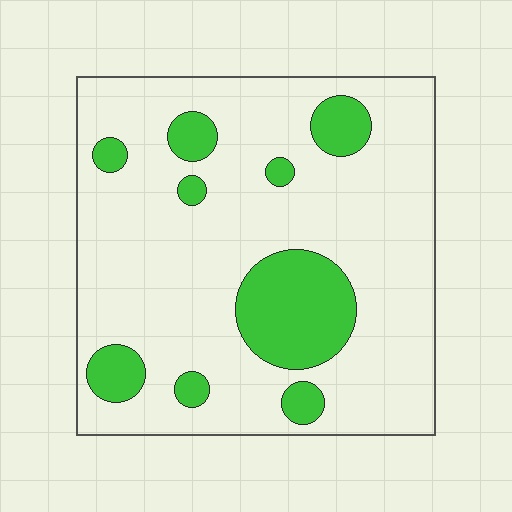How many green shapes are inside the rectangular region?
9.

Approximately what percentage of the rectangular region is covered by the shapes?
Approximately 20%.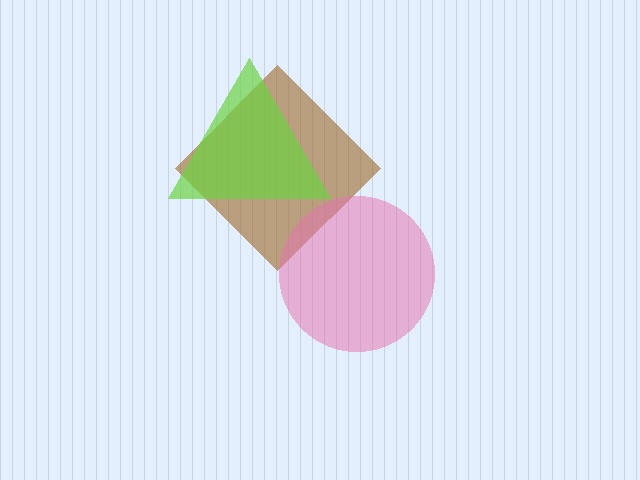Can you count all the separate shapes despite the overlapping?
Yes, there are 3 separate shapes.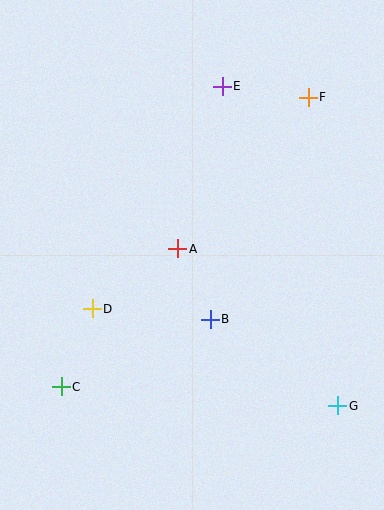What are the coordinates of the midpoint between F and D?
The midpoint between F and D is at (200, 203).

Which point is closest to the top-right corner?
Point F is closest to the top-right corner.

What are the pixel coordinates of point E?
Point E is at (222, 86).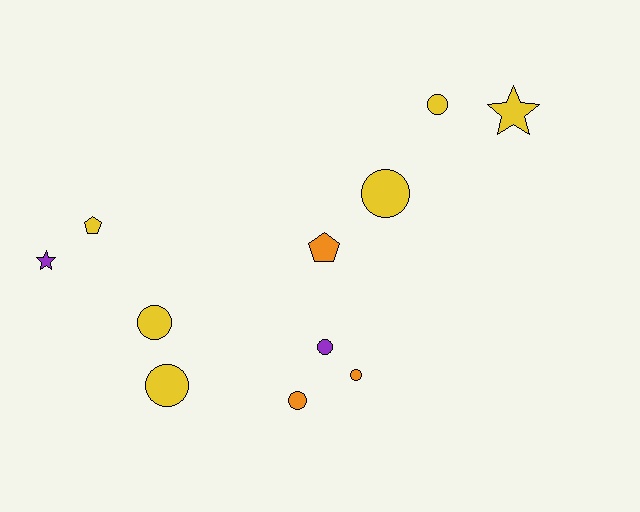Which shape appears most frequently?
Circle, with 7 objects.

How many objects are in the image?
There are 11 objects.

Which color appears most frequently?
Yellow, with 6 objects.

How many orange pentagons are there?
There is 1 orange pentagon.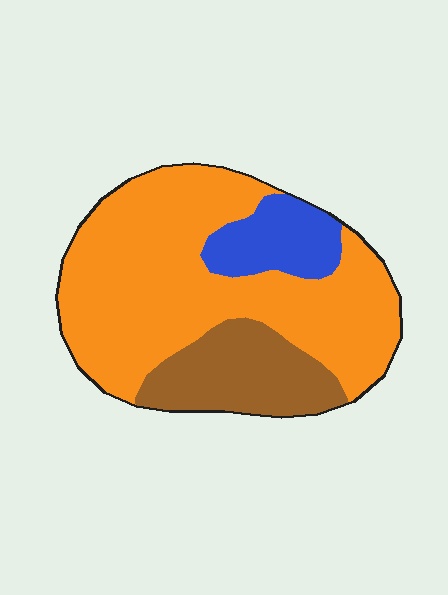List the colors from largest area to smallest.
From largest to smallest: orange, brown, blue.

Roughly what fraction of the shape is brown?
Brown takes up about one fifth (1/5) of the shape.